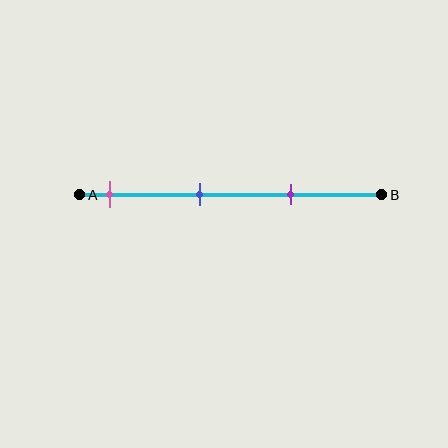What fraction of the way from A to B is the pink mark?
The pink mark is approximately 10% (0.1) of the way from A to B.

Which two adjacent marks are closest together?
The blue and purple marks are the closest adjacent pair.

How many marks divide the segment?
There are 3 marks dividing the segment.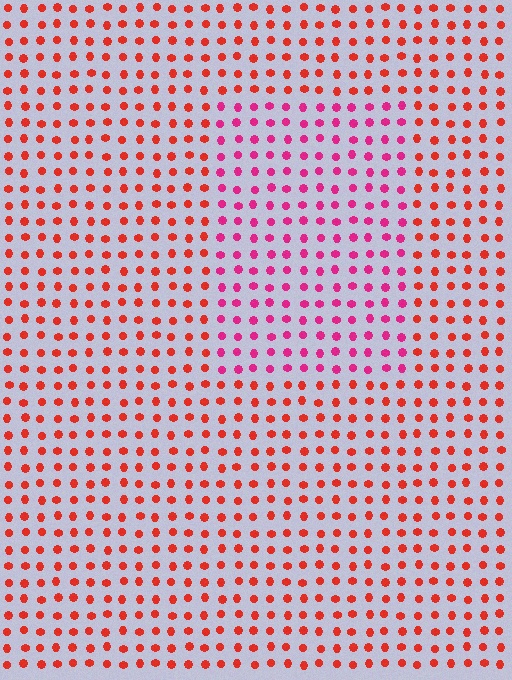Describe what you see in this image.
The image is filled with small red elements in a uniform arrangement. A rectangle-shaped region is visible where the elements are tinted to a slightly different hue, forming a subtle color boundary.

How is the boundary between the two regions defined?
The boundary is defined purely by a slight shift in hue (about 36 degrees). Spacing, size, and orientation are identical on both sides.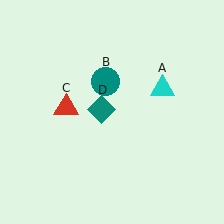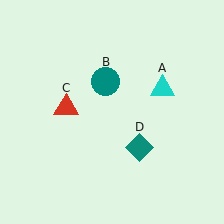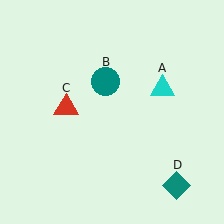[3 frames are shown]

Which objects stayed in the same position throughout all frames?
Cyan triangle (object A) and teal circle (object B) and red triangle (object C) remained stationary.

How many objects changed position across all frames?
1 object changed position: teal diamond (object D).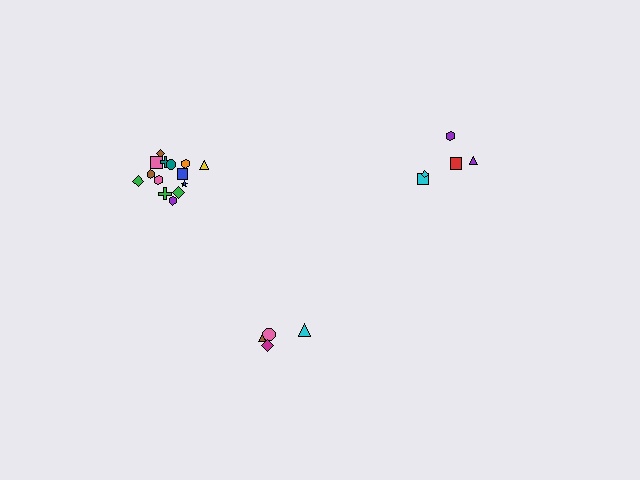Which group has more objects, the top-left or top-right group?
The top-left group.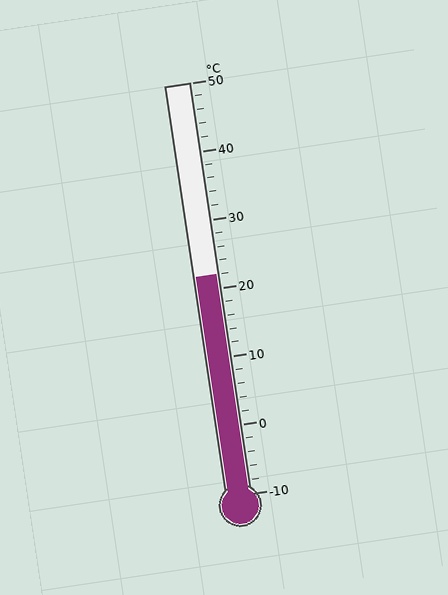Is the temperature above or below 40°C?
The temperature is below 40°C.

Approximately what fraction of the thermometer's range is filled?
The thermometer is filled to approximately 55% of its range.